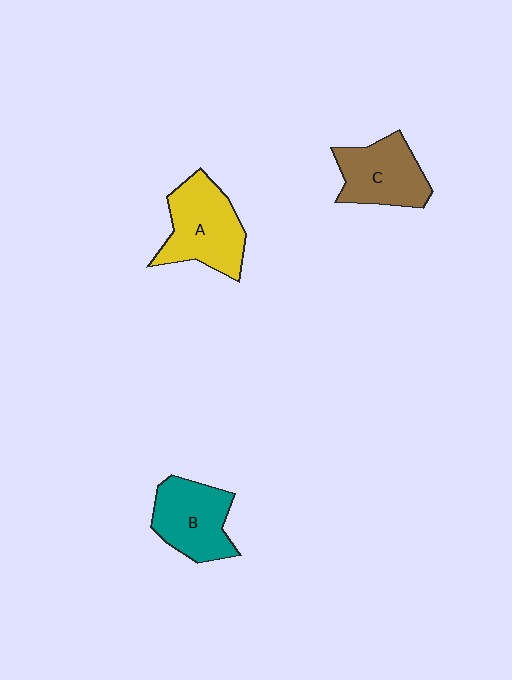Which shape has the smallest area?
Shape C (brown).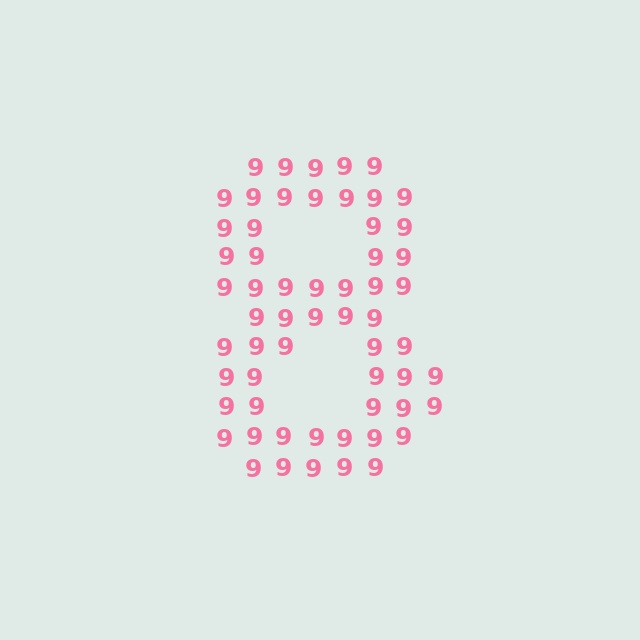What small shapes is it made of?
It is made of small digit 9's.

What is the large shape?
The large shape is the digit 8.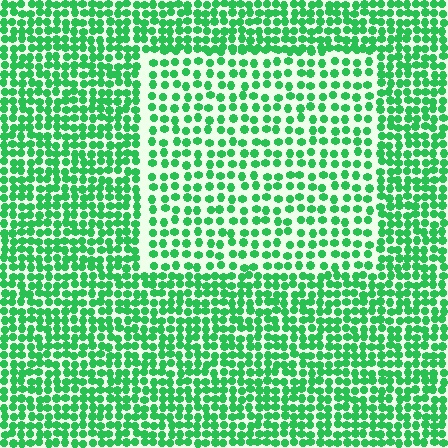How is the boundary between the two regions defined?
The boundary is defined by a change in element density (approximately 1.7x ratio). All elements are the same color, size, and shape.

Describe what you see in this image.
The image contains small green elements arranged at two different densities. A rectangle-shaped region is visible where the elements are less densely packed than the surrounding area.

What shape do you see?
I see a rectangle.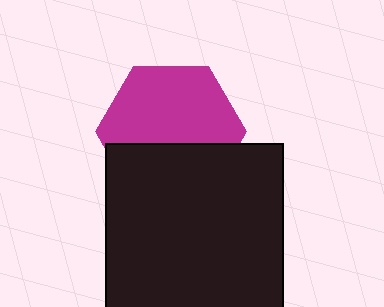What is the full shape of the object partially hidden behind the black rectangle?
The partially hidden object is a magenta hexagon.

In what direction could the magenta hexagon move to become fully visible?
The magenta hexagon could move up. That would shift it out from behind the black rectangle entirely.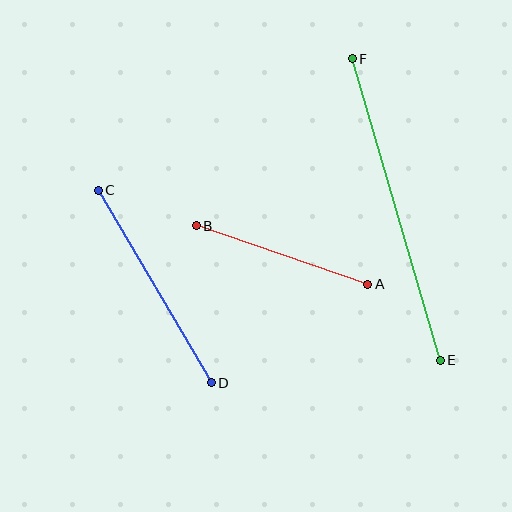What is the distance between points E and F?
The distance is approximately 314 pixels.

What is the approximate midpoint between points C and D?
The midpoint is at approximately (155, 286) pixels.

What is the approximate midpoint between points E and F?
The midpoint is at approximately (396, 210) pixels.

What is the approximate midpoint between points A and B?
The midpoint is at approximately (282, 255) pixels.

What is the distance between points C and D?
The distance is approximately 223 pixels.